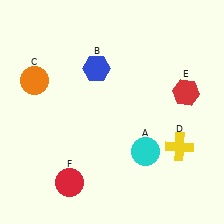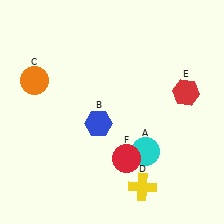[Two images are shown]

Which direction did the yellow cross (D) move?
The yellow cross (D) moved down.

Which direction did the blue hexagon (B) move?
The blue hexagon (B) moved down.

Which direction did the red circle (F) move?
The red circle (F) moved right.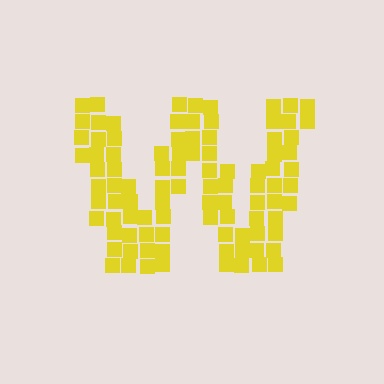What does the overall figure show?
The overall figure shows the letter W.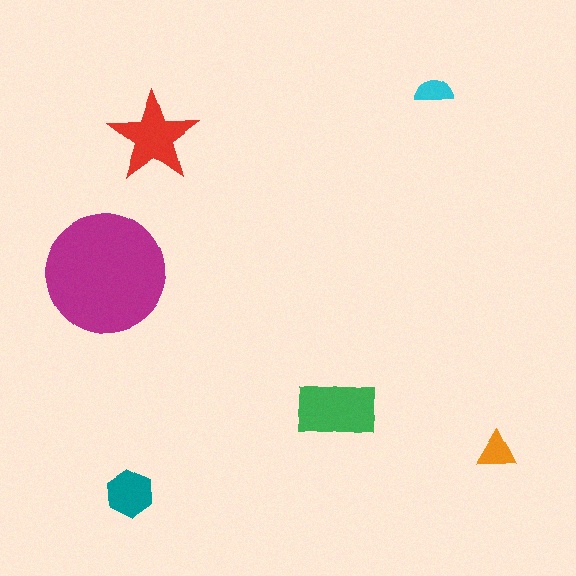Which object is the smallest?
The cyan semicircle.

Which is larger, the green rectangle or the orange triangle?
The green rectangle.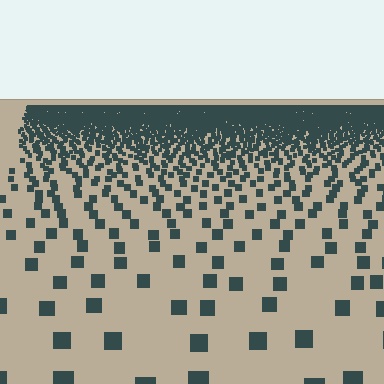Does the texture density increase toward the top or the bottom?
Density increases toward the top.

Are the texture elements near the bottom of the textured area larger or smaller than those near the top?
Larger. Near the bottom, elements are closer to the viewer and appear at a bigger on-screen size.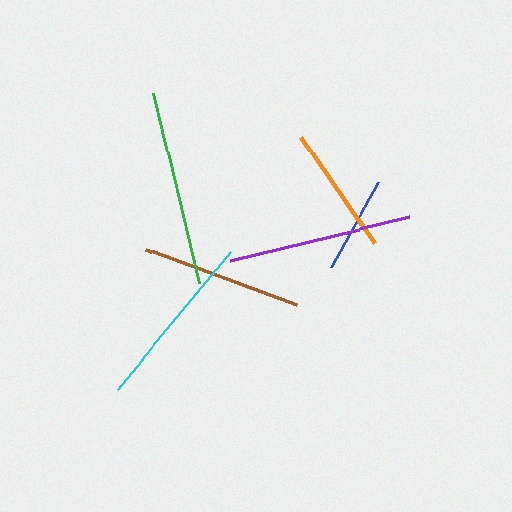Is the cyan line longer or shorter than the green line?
The green line is longer than the cyan line.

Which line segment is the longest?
The green line is the longest at approximately 195 pixels.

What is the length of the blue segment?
The blue segment is approximately 96 pixels long.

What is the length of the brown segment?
The brown segment is approximately 161 pixels long.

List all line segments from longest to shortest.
From longest to shortest: green, purple, cyan, brown, orange, blue.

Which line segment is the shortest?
The blue line is the shortest at approximately 96 pixels.